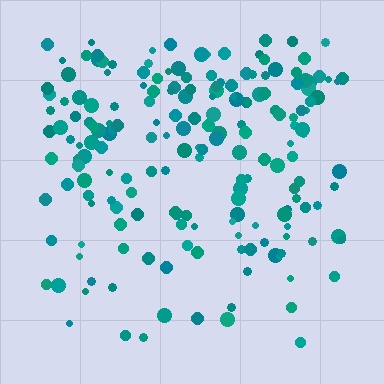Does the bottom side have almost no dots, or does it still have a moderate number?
Still a moderate number, just noticeably fewer than the top.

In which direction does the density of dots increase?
From bottom to top, with the top side densest.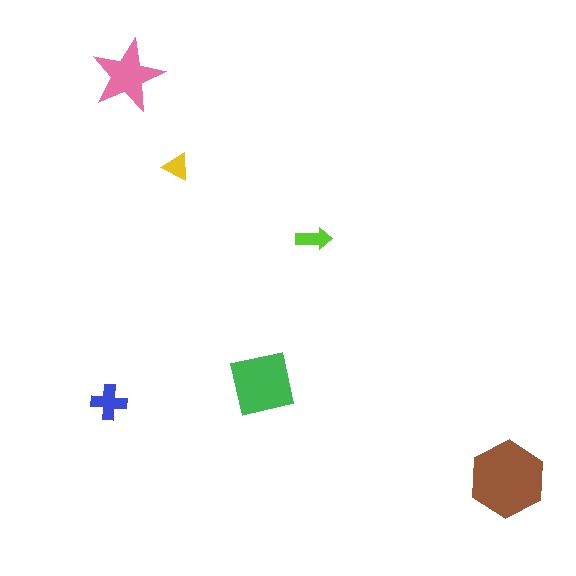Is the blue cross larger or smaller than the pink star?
Smaller.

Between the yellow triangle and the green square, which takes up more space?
The green square.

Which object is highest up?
The pink star is topmost.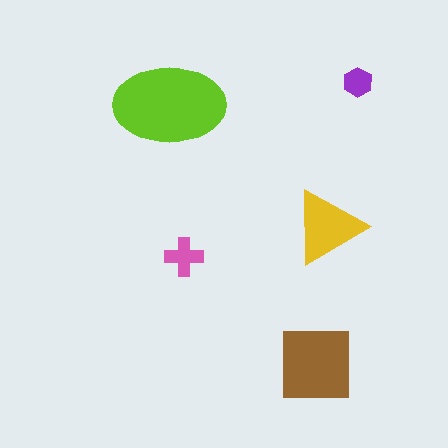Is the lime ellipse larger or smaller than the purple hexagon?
Larger.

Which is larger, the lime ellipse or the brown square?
The lime ellipse.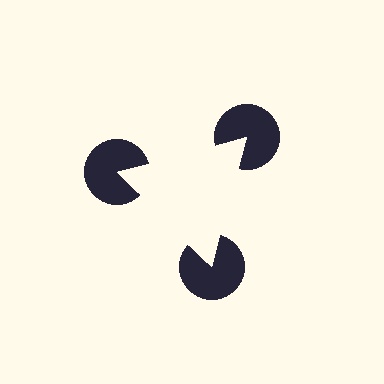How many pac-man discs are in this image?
There are 3 — one at each vertex of the illusory triangle.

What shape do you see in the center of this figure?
An illusory triangle — its edges are inferred from the aligned wedge cuts in the pac-man discs, not physically drawn.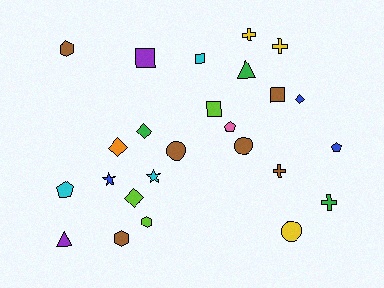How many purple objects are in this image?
There are 2 purple objects.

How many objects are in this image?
There are 25 objects.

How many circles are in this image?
There are 3 circles.